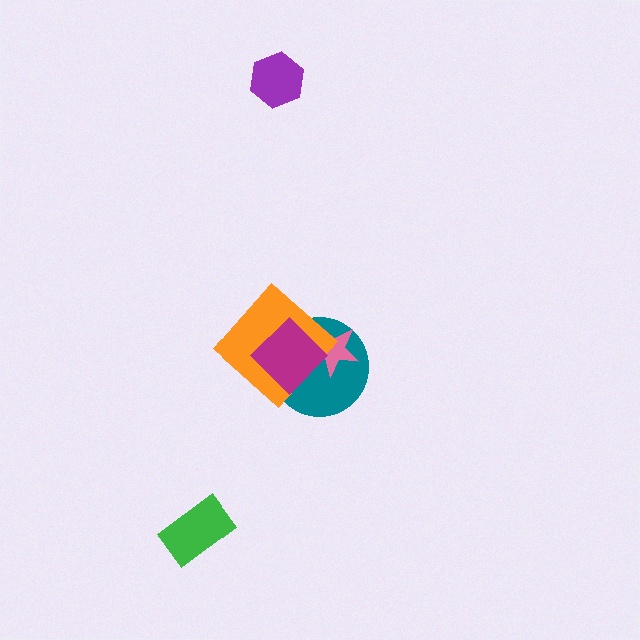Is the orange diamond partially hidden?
Yes, it is partially covered by another shape.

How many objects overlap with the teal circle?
3 objects overlap with the teal circle.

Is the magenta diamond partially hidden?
No, no other shape covers it.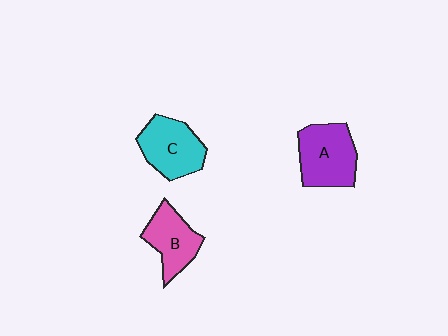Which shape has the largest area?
Shape A (purple).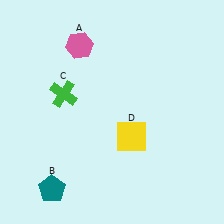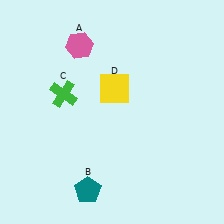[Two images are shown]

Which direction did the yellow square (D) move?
The yellow square (D) moved up.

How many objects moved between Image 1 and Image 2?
2 objects moved between the two images.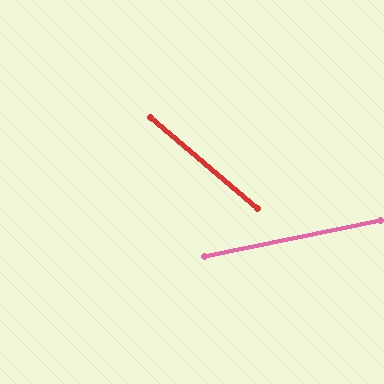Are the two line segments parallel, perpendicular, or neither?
Neither parallel nor perpendicular — they differ by about 52°.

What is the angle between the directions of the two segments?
Approximately 52 degrees.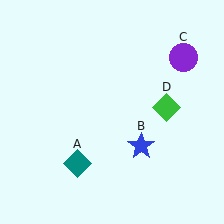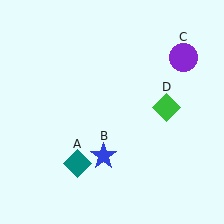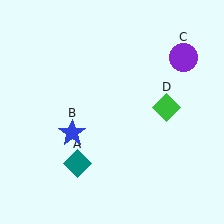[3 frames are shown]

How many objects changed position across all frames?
1 object changed position: blue star (object B).